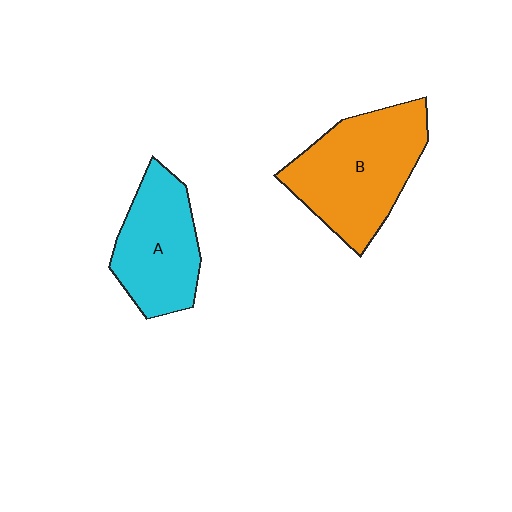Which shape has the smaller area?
Shape A (cyan).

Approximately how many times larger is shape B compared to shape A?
Approximately 1.3 times.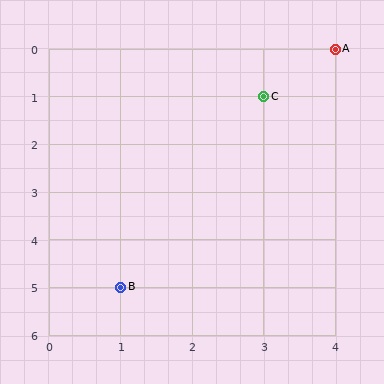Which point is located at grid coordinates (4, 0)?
Point A is at (4, 0).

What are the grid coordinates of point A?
Point A is at grid coordinates (4, 0).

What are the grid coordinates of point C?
Point C is at grid coordinates (3, 1).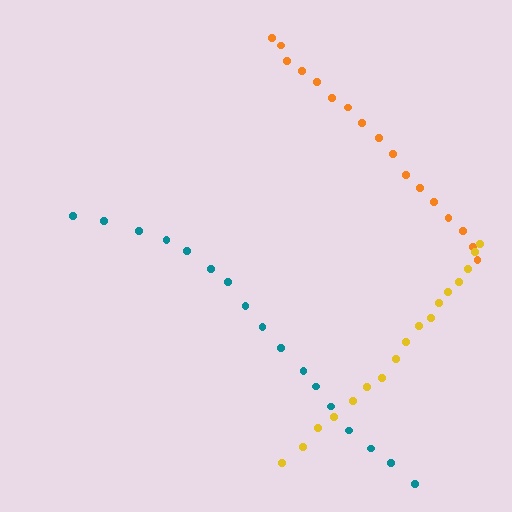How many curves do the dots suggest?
There are 3 distinct paths.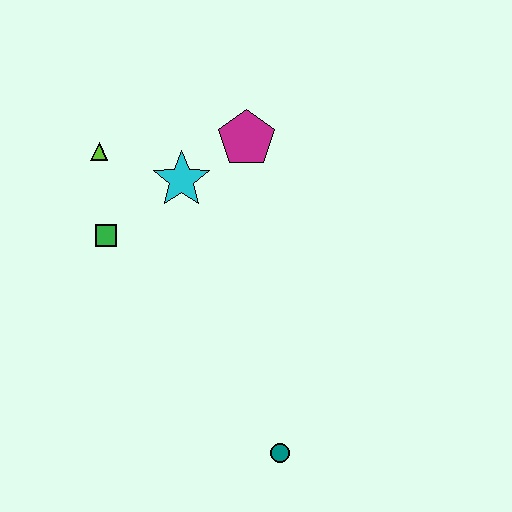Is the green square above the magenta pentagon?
No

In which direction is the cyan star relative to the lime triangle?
The cyan star is to the right of the lime triangle.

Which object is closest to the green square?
The lime triangle is closest to the green square.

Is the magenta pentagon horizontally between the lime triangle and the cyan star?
No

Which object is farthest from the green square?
The teal circle is farthest from the green square.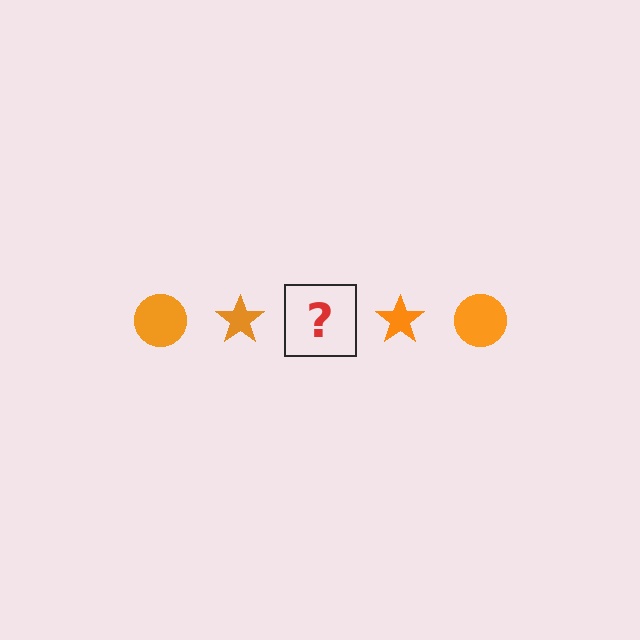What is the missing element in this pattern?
The missing element is an orange circle.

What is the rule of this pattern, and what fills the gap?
The rule is that the pattern cycles through circle, star shapes in orange. The gap should be filled with an orange circle.